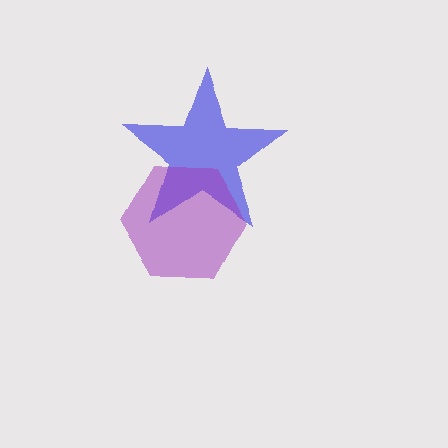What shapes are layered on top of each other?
The layered shapes are: a blue star, a purple hexagon.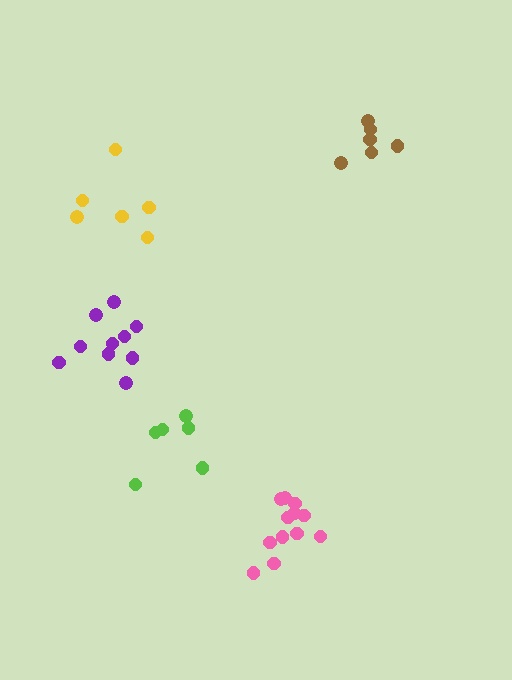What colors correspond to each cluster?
The clusters are colored: lime, brown, pink, purple, yellow.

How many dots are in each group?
Group 1: 6 dots, Group 2: 6 dots, Group 3: 12 dots, Group 4: 10 dots, Group 5: 6 dots (40 total).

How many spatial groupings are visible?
There are 5 spatial groupings.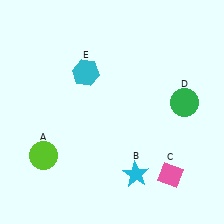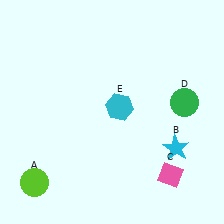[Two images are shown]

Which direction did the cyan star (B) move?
The cyan star (B) moved right.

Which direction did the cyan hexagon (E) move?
The cyan hexagon (E) moved down.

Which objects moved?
The objects that moved are: the lime circle (A), the cyan star (B), the cyan hexagon (E).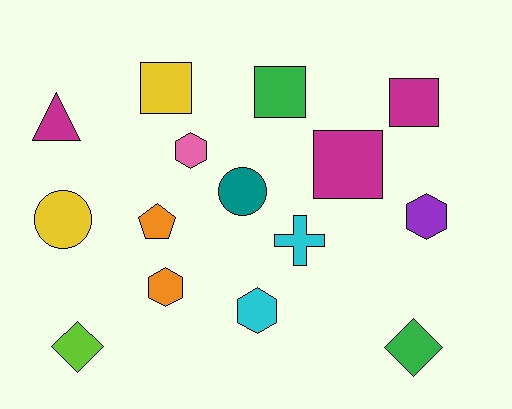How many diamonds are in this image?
There are 2 diamonds.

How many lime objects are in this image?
There is 1 lime object.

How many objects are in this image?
There are 15 objects.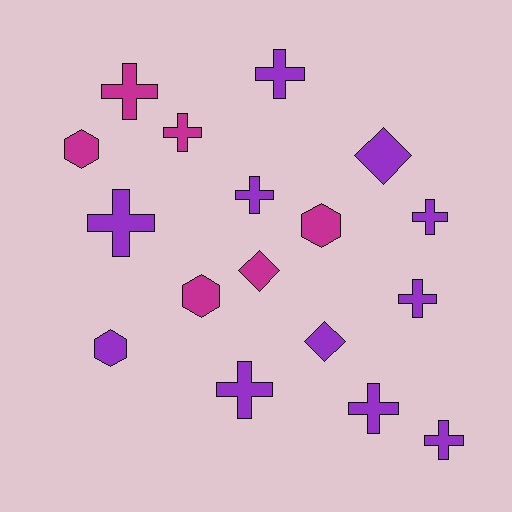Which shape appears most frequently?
Cross, with 10 objects.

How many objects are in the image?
There are 17 objects.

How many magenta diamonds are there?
There is 1 magenta diamond.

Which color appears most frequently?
Purple, with 11 objects.